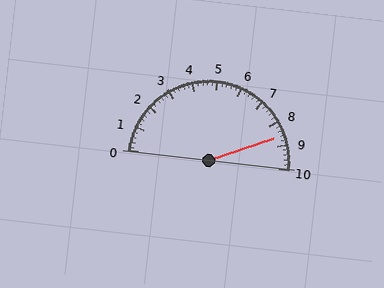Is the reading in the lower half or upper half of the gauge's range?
The reading is in the upper half of the range (0 to 10).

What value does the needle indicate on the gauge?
The needle indicates approximately 8.6.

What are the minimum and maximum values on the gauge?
The gauge ranges from 0 to 10.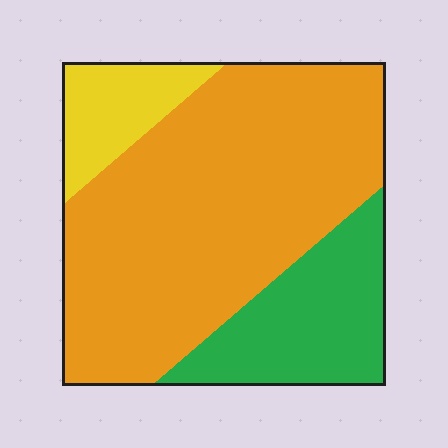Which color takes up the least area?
Yellow, at roughly 10%.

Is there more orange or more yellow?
Orange.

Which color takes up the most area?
Orange, at roughly 65%.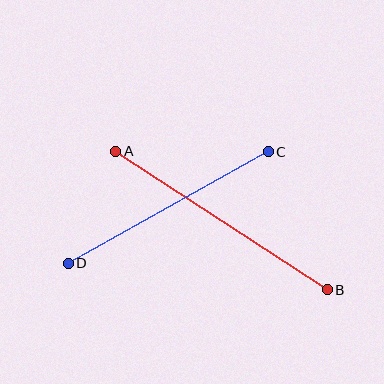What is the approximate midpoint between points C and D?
The midpoint is at approximately (168, 208) pixels.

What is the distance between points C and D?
The distance is approximately 229 pixels.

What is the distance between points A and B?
The distance is approximately 253 pixels.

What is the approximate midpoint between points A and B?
The midpoint is at approximately (222, 220) pixels.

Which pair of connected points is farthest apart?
Points A and B are farthest apart.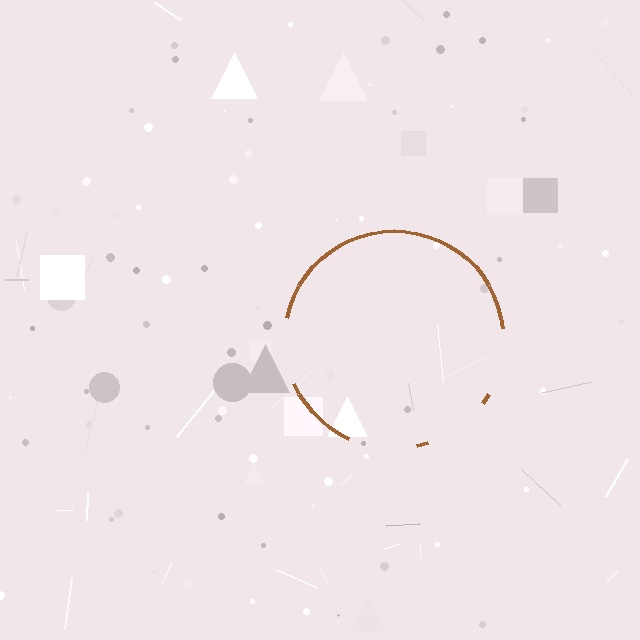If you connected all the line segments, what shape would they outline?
They would outline a circle.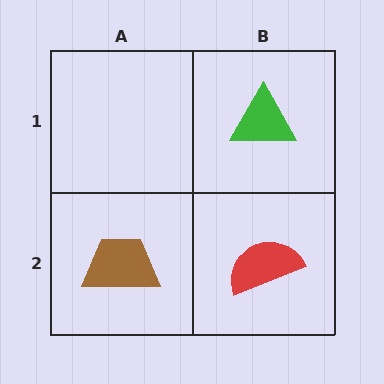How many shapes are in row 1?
1 shape.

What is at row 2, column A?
A brown trapezoid.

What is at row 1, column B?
A green triangle.